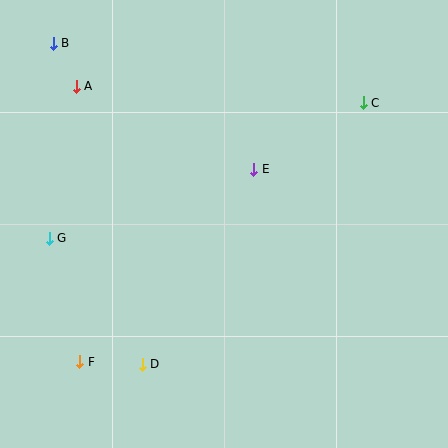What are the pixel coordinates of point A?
Point A is at (76, 86).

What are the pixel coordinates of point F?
Point F is at (80, 362).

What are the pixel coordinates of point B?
Point B is at (53, 43).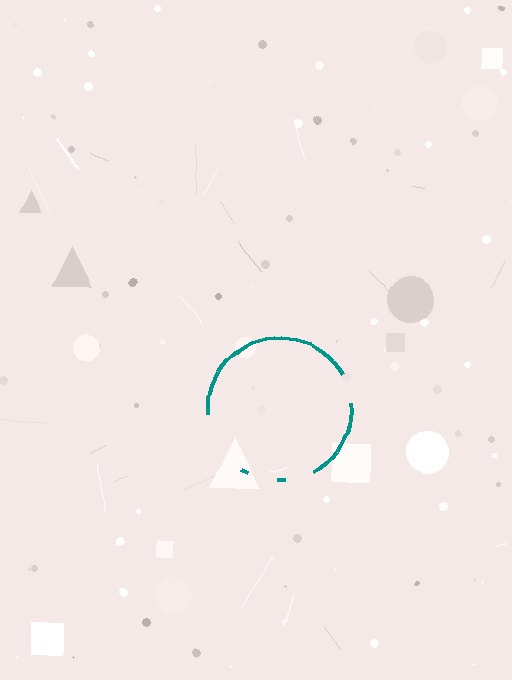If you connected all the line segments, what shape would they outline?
They would outline a circle.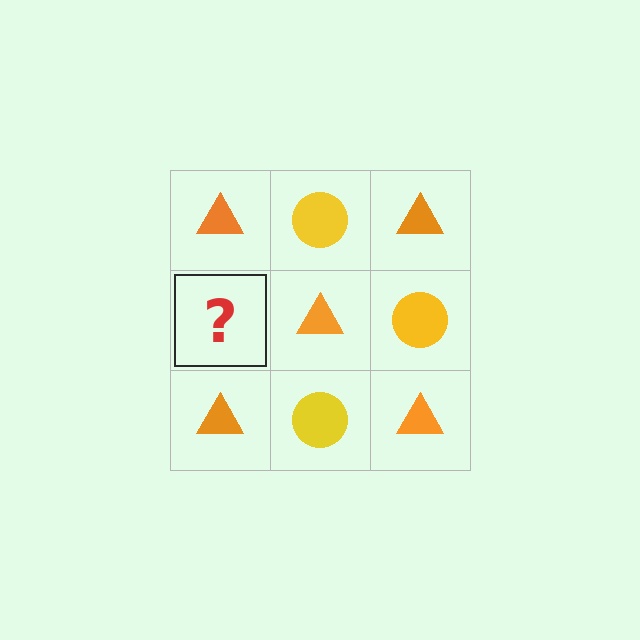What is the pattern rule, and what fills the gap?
The rule is that it alternates orange triangle and yellow circle in a checkerboard pattern. The gap should be filled with a yellow circle.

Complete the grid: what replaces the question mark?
The question mark should be replaced with a yellow circle.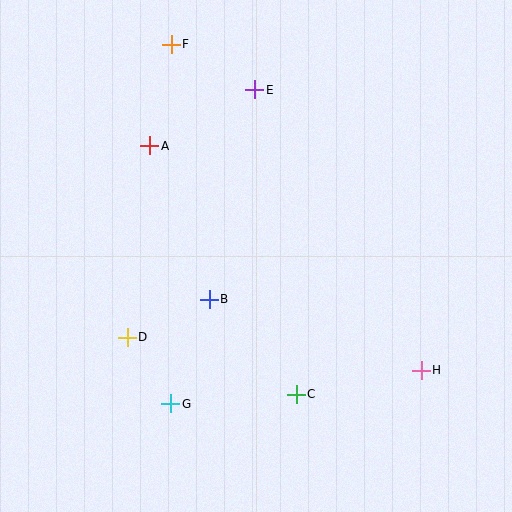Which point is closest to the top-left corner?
Point F is closest to the top-left corner.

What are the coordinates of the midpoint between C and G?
The midpoint between C and G is at (234, 399).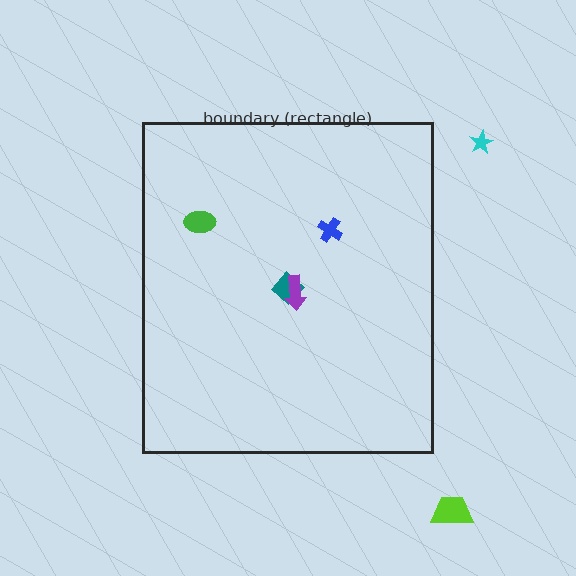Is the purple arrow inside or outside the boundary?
Inside.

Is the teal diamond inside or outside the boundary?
Inside.